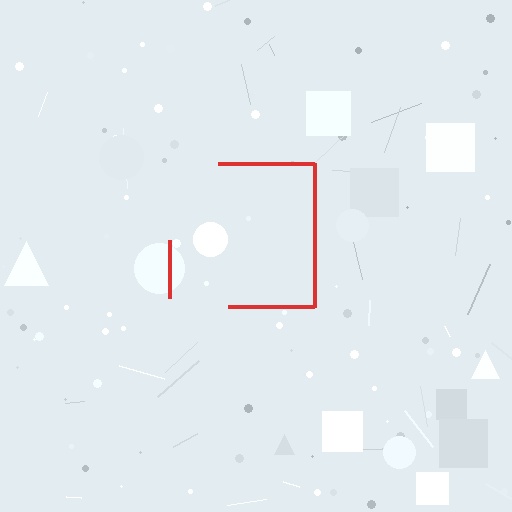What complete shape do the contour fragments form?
The contour fragments form a square.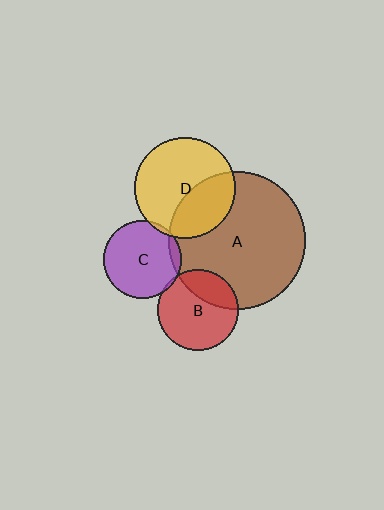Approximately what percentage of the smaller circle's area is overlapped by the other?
Approximately 5%.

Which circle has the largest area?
Circle A (brown).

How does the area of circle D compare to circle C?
Approximately 1.6 times.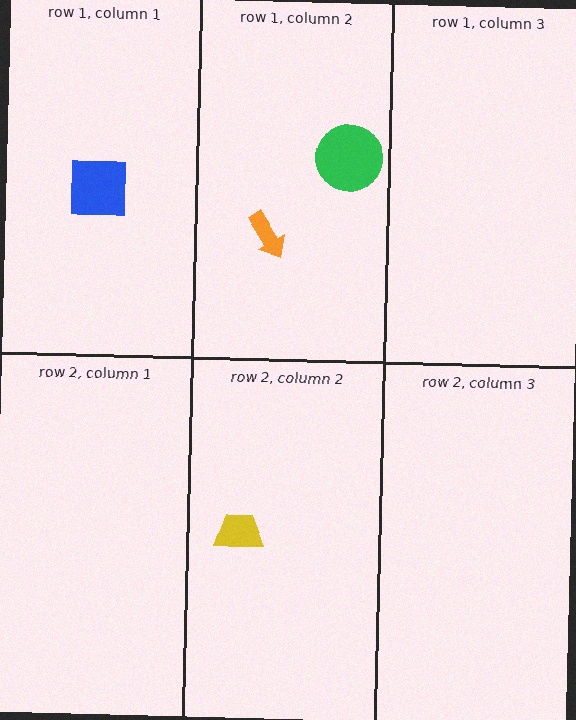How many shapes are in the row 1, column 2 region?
2.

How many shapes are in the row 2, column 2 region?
1.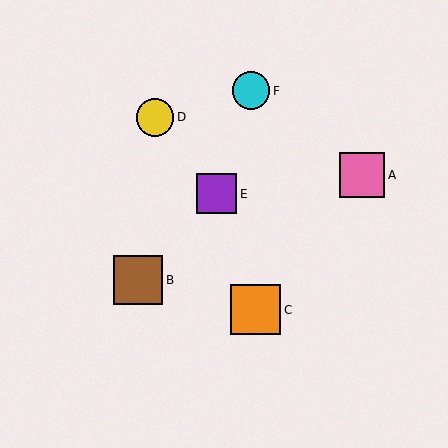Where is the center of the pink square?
The center of the pink square is at (362, 175).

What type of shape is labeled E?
Shape E is a purple square.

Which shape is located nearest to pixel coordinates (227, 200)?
The purple square (labeled E) at (217, 194) is nearest to that location.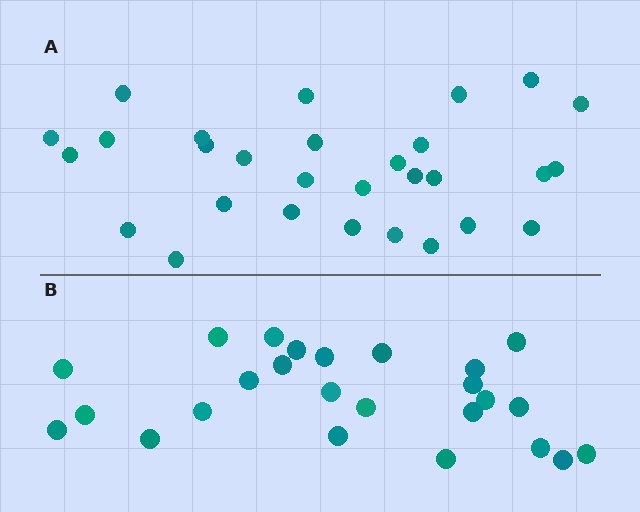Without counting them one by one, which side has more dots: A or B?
Region A (the top region) has more dots.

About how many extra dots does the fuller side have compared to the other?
Region A has about 4 more dots than region B.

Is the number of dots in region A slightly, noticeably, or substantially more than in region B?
Region A has only slightly more — the two regions are fairly close. The ratio is roughly 1.2 to 1.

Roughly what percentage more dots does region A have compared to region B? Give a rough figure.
About 15% more.